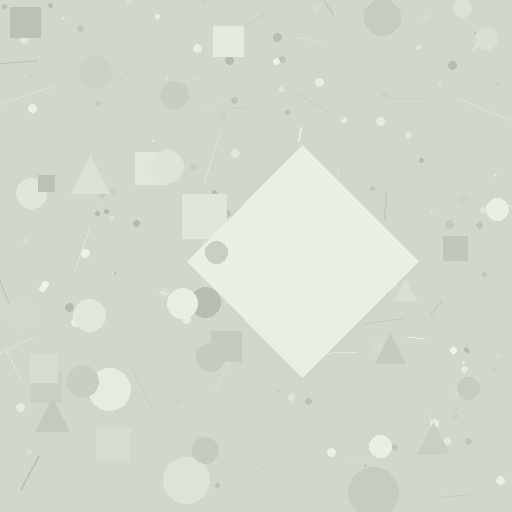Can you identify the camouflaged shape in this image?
The camouflaged shape is a diamond.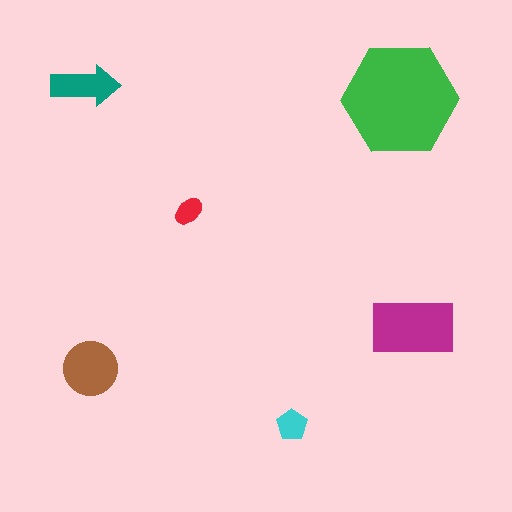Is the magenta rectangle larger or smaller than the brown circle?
Larger.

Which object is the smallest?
The red ellipse.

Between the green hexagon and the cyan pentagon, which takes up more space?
The green hexagon.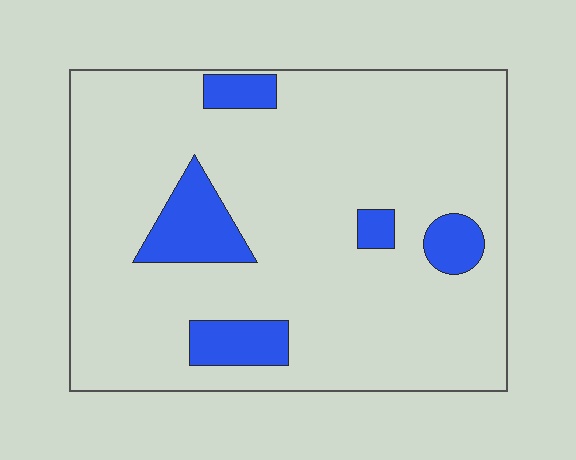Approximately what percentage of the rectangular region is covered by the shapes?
Approximately 15%.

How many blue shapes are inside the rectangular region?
5.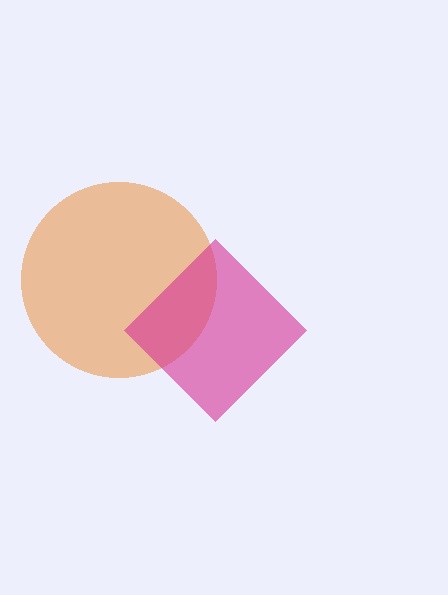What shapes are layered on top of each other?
The layered shapes are: an orange circle, a magenta diamond.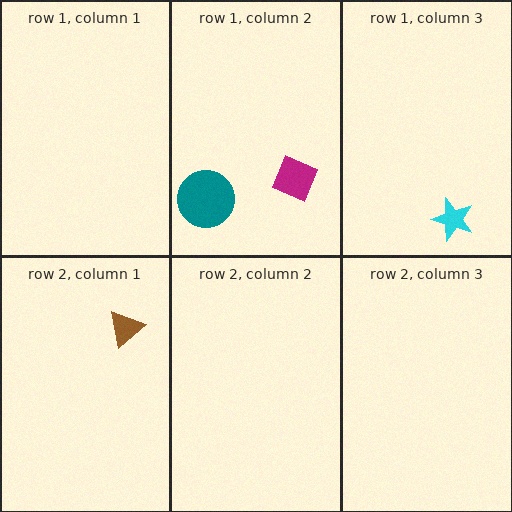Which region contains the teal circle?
The row 1, column 2 region.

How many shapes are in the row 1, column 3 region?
1.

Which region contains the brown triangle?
The row 2, column 1 region.